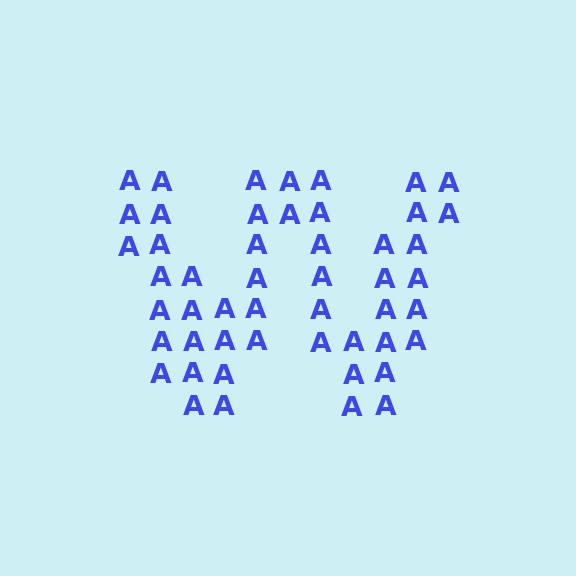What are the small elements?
The small elements are letter A's.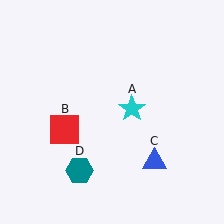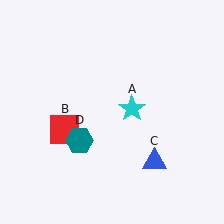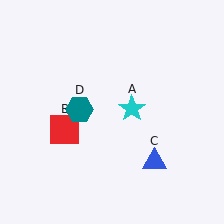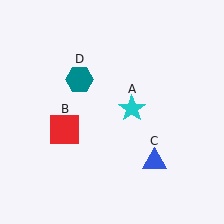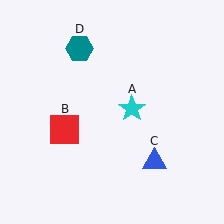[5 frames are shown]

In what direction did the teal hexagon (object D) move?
The teal hexagon (object D) moved up.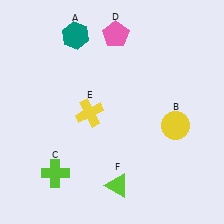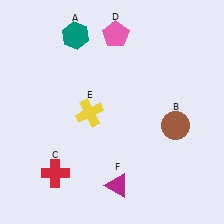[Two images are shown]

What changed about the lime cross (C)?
In Image 1, C is lime. In Image 2, it changed to red.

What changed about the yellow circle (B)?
In Image 1, B is yellow. In Image 2, it changed to brown.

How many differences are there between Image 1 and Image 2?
There are 3 differences between the two images.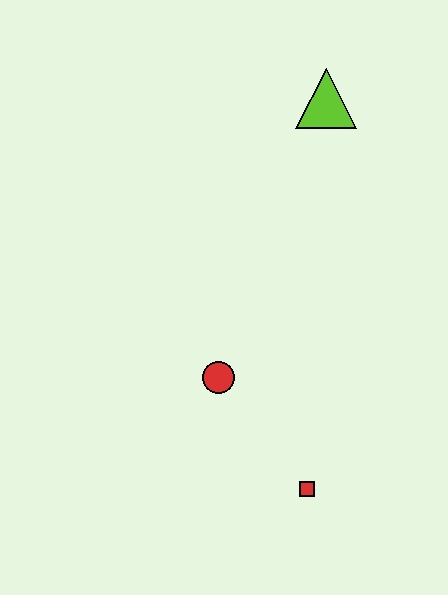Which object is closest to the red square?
The red circle is closest to the red square.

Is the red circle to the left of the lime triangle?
Yes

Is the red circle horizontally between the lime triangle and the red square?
No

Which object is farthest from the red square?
The lime triangle is farthest from the red square.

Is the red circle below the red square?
No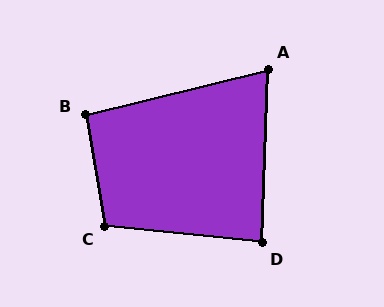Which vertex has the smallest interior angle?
A, at approximately 74 degrees.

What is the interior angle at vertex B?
Approximately 94 degrees (approximately right).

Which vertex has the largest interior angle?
C, at approximately 106 degrees.